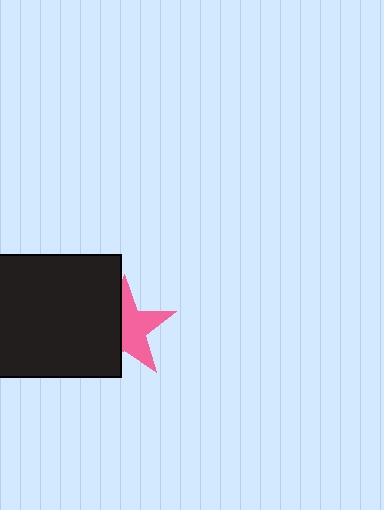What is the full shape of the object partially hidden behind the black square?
The partially hidden object is a pink star.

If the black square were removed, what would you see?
You would see the complete pink star.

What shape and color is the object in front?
The object in front is a black square.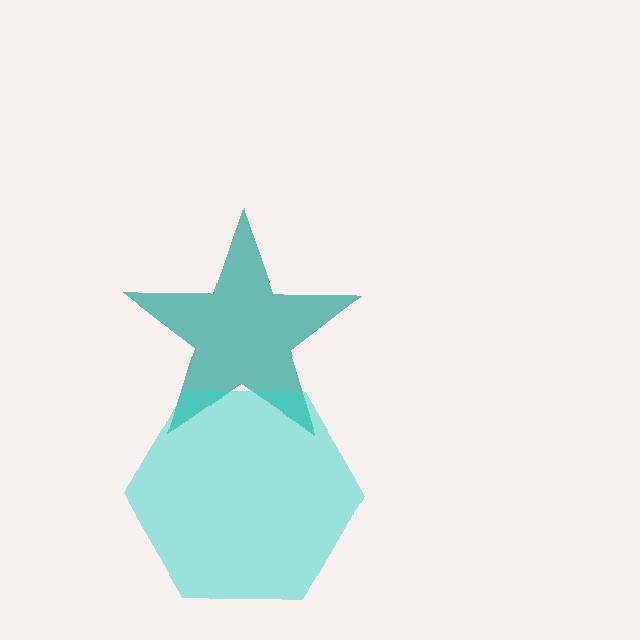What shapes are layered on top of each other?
The layered shapes are: a teal star, a cyan hexagon.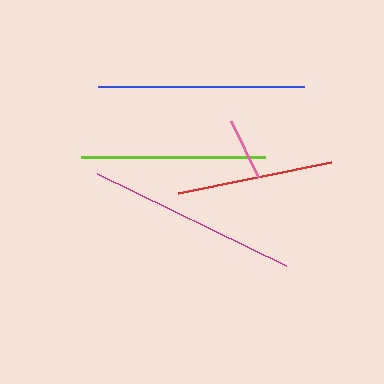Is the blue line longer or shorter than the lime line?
The blue line is longer than the lime line.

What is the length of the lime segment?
The lime segment is approximately 183 pixels long.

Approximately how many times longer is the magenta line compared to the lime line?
The magenta line is approximately 1.2 times the length of the lime line.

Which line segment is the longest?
The magenta line is the longest at approximately 211 pixels.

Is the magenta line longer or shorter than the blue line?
The magenta line is longer than the blue line.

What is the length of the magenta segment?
The magenta segment is approximately 211 pixels long.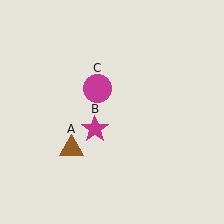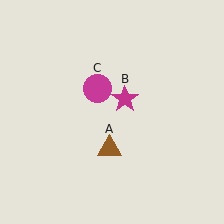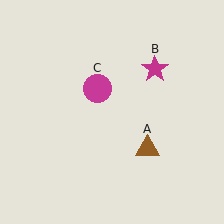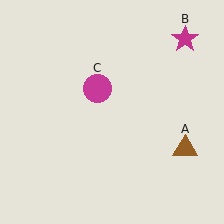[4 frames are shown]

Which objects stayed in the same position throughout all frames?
Magenta circle (object C) remained stationary.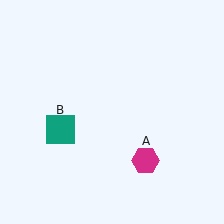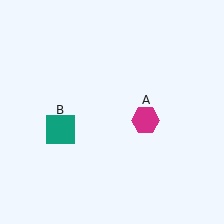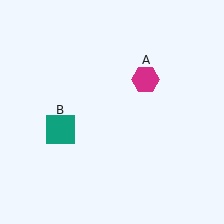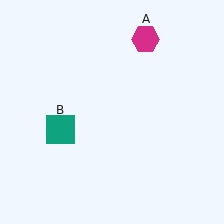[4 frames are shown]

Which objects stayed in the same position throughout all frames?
Teal square (object B) remained stationary.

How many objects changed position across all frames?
1 object changed position: magenta hexagon (object A).